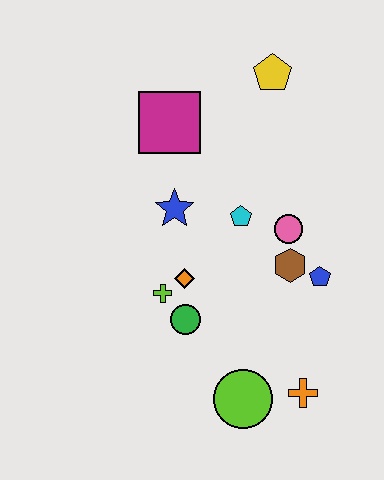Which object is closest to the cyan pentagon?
The pink circle is closest to the cyan pentagon.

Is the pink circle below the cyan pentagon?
Yes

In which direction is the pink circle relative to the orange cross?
The pink circle is above the orange cross.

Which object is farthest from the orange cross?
The yellow pentagon is farthest from the orange cross.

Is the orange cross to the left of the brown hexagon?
No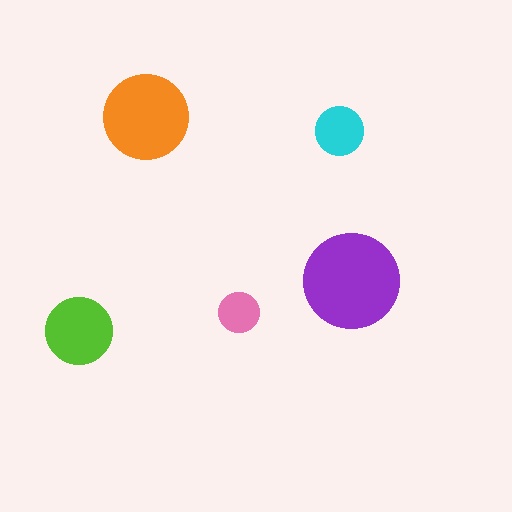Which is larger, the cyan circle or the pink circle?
The cyan one.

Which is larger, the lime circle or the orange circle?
The orange one.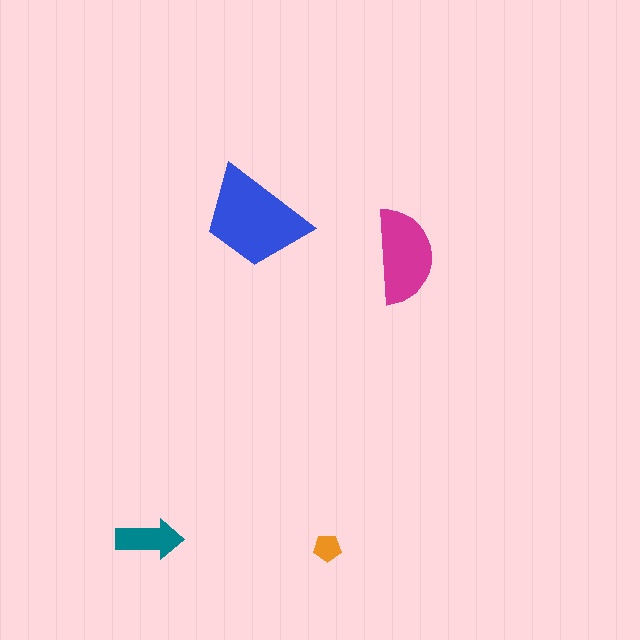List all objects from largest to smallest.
The blue trapezoid, the magenta semicircle, the teal arrow, the orange pentagon.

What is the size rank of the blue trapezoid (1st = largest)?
1st.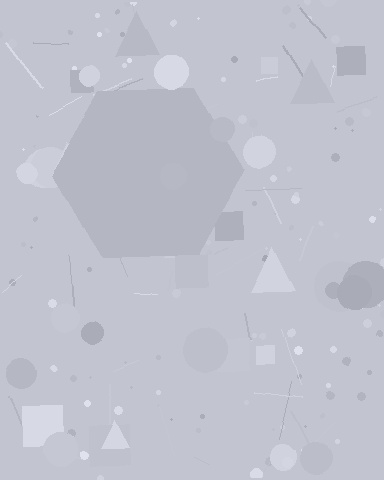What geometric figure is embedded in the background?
A hexagon is embedded in the background.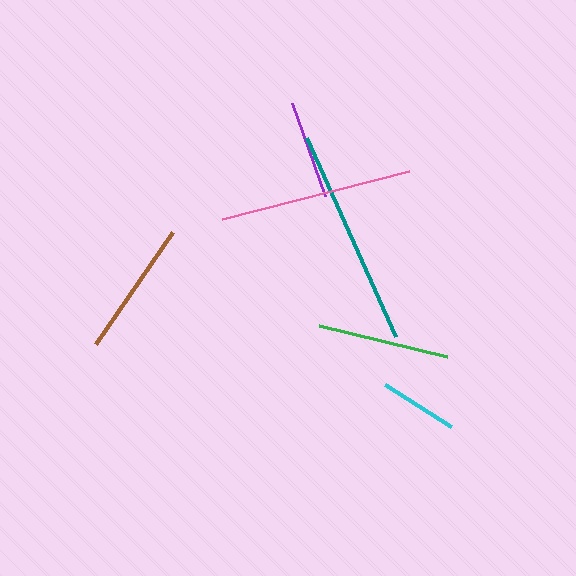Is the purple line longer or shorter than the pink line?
The pink line is longer than the purple line.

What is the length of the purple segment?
The purple segment is approximately 99 pixels long.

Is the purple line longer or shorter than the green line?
The green line is longer than the purple line.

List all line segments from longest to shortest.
From longest to shortest: teal, pink, brown, green, purple, cyan.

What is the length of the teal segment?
The teal segment is approximately 217 pixels long.